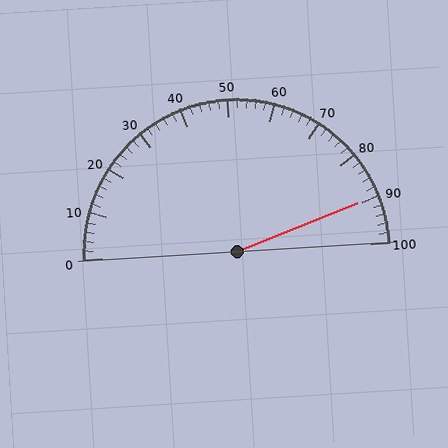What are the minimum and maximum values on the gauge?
The gauge ranges from 0 to 100.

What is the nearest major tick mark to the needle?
The nearest major tick mark is 90.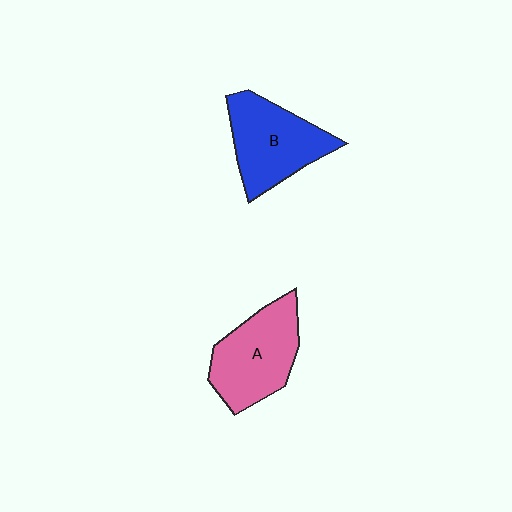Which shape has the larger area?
Shape A (pink).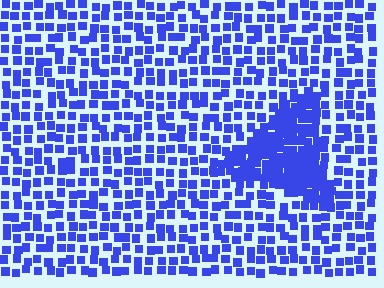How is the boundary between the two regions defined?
The boundary is defined by a change in element density (approximately 2.3x ratio). All elements are the same color, size, and shape.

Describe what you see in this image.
The image contains small blue elements arranged at two different densities. A triangle-shaped region is visible where the elements are more densely packed than the surrounding area.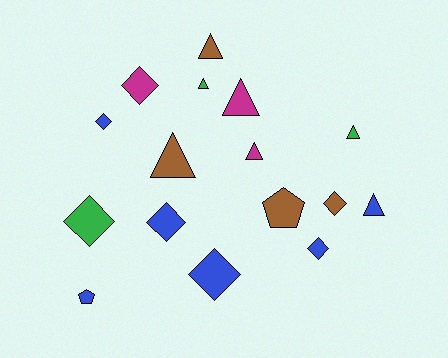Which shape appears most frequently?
Triangle, with 7 objects.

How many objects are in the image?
There are 16 objects.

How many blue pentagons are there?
There is 1 blue pentagon.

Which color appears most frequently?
Blue, with 6 objects.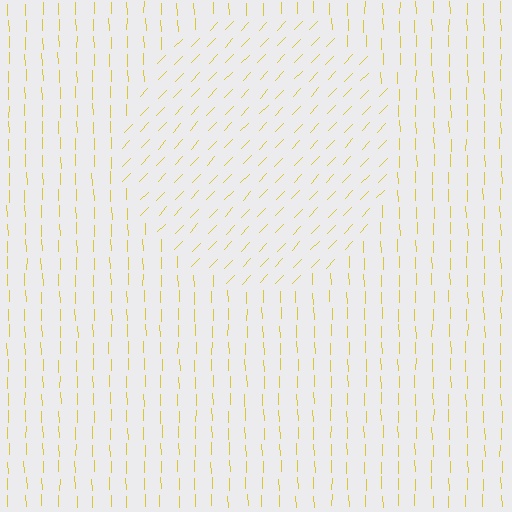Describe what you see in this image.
The image is filled with small yellow line segments. A circle region in the image has lines oriented differently from the surrounding lines, creating a visible texture boundary.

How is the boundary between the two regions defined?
The boundary is defined purely by a change in line orientation (approximately 45 degrees difference). All lines are the same color and thickness.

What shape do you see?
I see a circle.